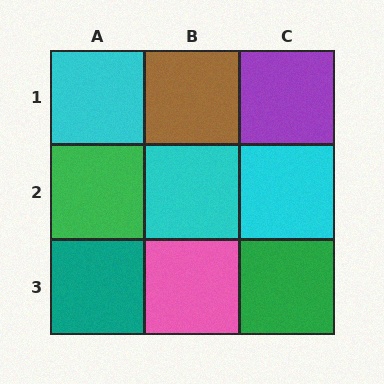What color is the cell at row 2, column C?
Cyan.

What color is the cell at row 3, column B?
Pink.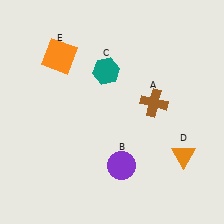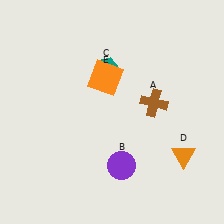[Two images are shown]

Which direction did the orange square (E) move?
The orange square (E) moved right.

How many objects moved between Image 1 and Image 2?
1 object moved between the two images.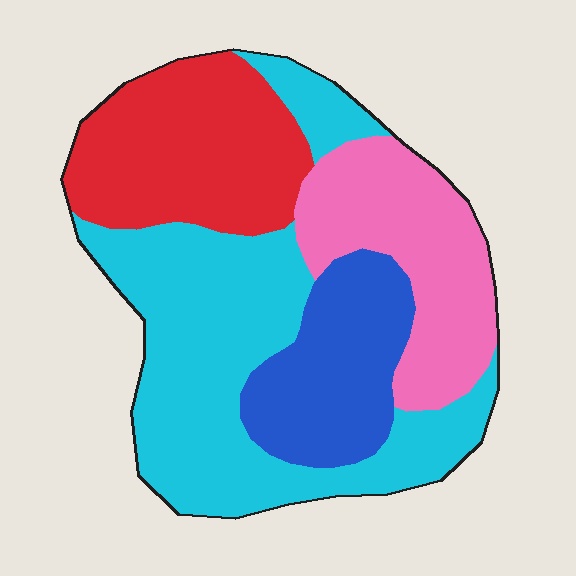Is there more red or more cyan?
Cyan.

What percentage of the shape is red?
Red takes up about one quarter (1/4) of the shape.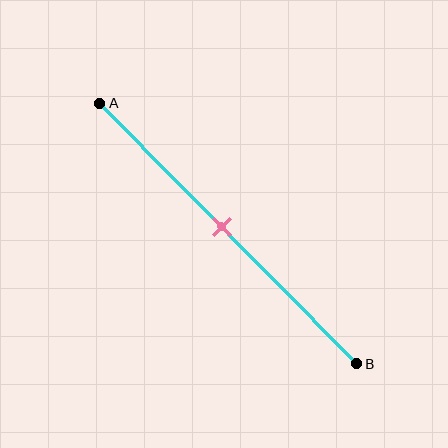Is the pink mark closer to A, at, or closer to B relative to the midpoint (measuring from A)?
The pink mark is approximately at the midpoint of segment AB.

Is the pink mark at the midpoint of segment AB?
Yes, the mark is approximately at the midpoint.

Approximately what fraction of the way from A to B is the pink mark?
The pink mark is approximately 45% of the way from A to B.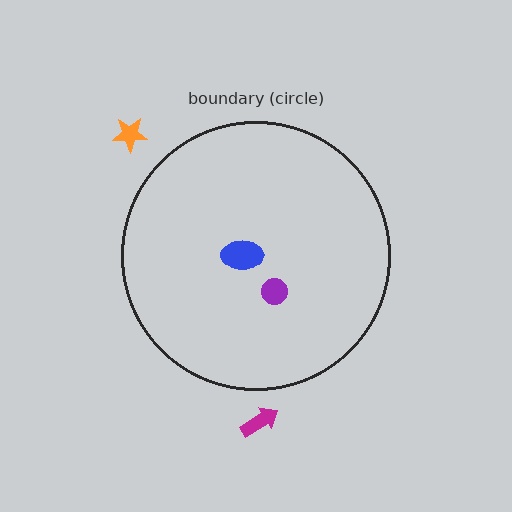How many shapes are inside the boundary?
2 inside, 2 outside.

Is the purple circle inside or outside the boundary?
Inside.